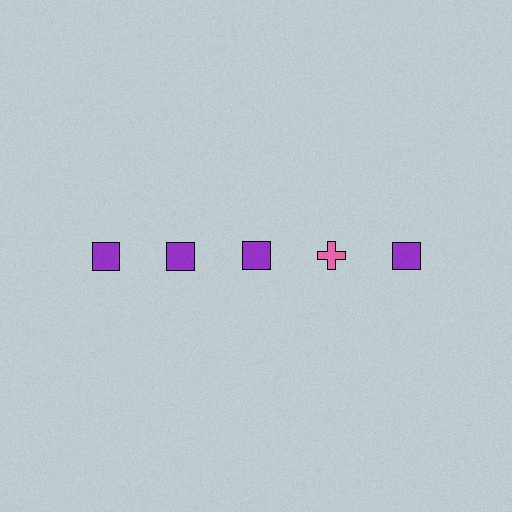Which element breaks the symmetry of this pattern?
The pink cross in the top row, second from right column breaks the symmetry. All other shapes are purple squares.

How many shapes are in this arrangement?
There are 5 shapes arranged in a grid pattern.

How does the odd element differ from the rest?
It differs in both color (pink instead of purple) and shape (cross instead of square).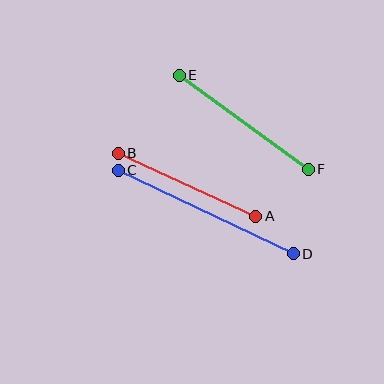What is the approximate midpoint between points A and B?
The midpoint is at approximately (187, 185) pixels.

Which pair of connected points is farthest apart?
Points C and D are farthest apart.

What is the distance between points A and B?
The distance is approximately 151 pixels.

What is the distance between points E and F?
The distance is approximately 160 pixels.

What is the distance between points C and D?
The distance is approximately 194 pixels.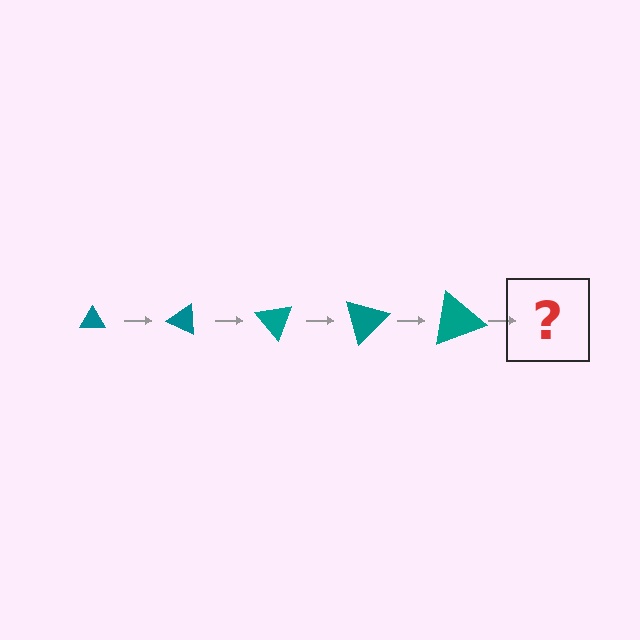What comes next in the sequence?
The next element should be a triangle, larger than the previous one and rotated 125 degrees from the start.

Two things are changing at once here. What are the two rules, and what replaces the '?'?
The two rules are that the triangle grows larger each step and it rotates 25 degrees each step. The '?' should be a triangle, larger than the previous one and rotated 125 degrees from the start.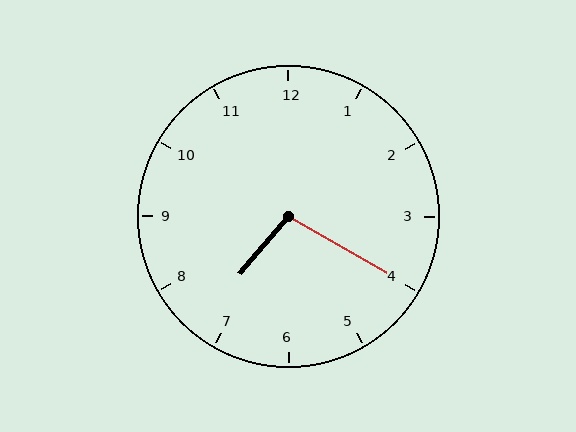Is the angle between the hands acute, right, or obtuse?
It is obtuse.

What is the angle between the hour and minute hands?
Approximately 100 degrees.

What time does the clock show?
7:20.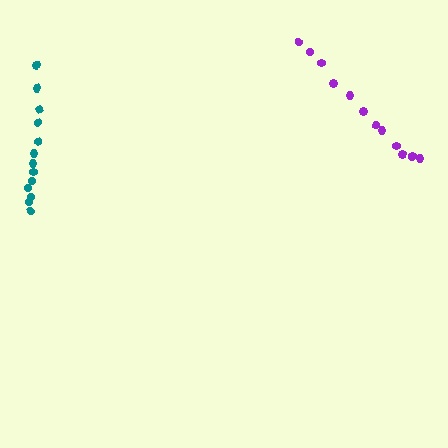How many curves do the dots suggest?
There are 2 distinct paths.